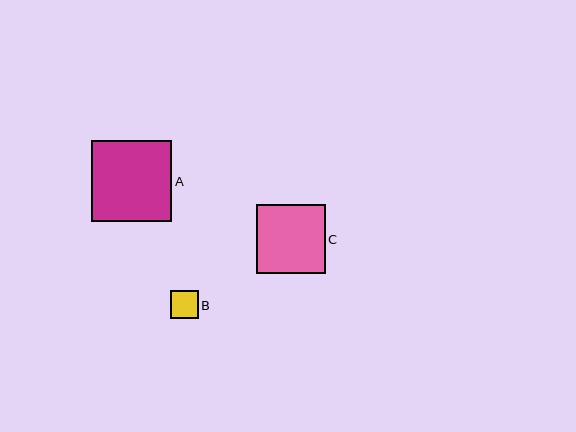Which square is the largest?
Square A is the largest with a size of approximately 81 pixels.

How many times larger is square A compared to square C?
Square A is approximately 1.2 times the size of square C.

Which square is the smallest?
Square B is the smallest with a size of approximately 28 pixels.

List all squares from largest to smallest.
From largest to smallest: A, C, B.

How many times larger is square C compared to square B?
Square C is approximately 2.5 times the size of square B.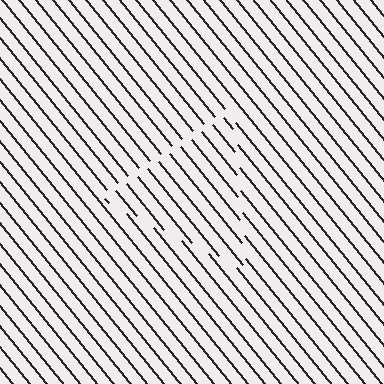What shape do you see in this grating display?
An illusory triangle. The interior of the shape contains the same grating, shifted by half a period — the contour is defined by the phase discontinuity where line-ends from the inner and outer gratings abut.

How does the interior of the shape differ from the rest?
The interior of the shape contains the same grating, shifted by half a period — the contour is defined by the phase discontinuity where line-ends from the inner and outer gratings abut.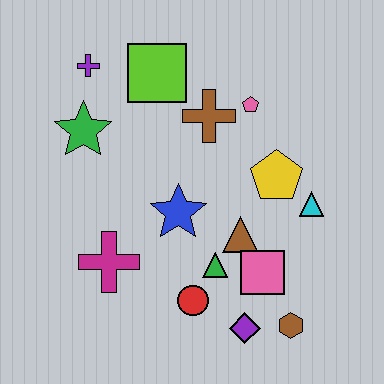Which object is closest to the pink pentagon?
The brown cross is closest to the pink pentagon.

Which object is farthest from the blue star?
The purple cross is farthest from the blue star.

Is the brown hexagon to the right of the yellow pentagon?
Yes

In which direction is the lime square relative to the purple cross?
The lime square is to the right of the purple cross.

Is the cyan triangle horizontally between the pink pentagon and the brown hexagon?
No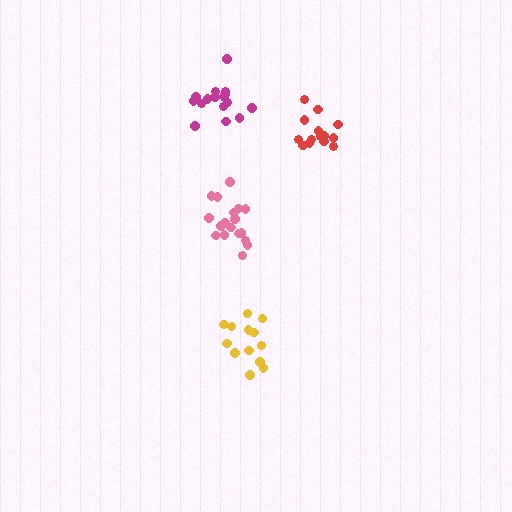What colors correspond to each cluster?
The clusters are colored: red, pink, magenta, yellow.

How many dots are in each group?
Group 1: 14 dots, Group 2: 18 dots, Group 3: 16 dots, Group 4: 13 dots (61 total).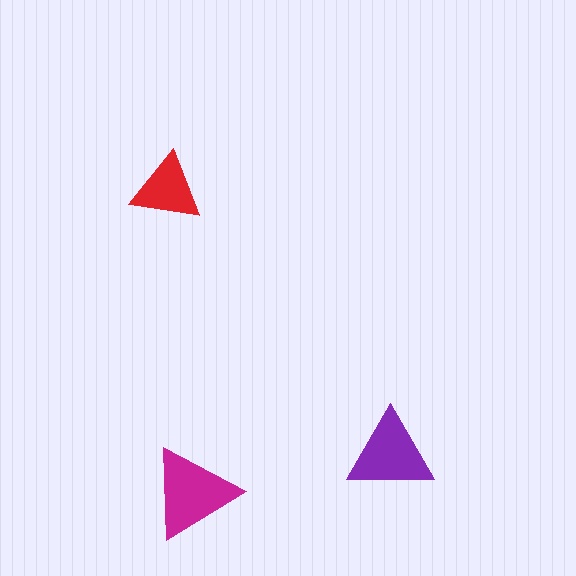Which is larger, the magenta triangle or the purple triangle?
The magenta one.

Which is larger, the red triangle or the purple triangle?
The purple one.